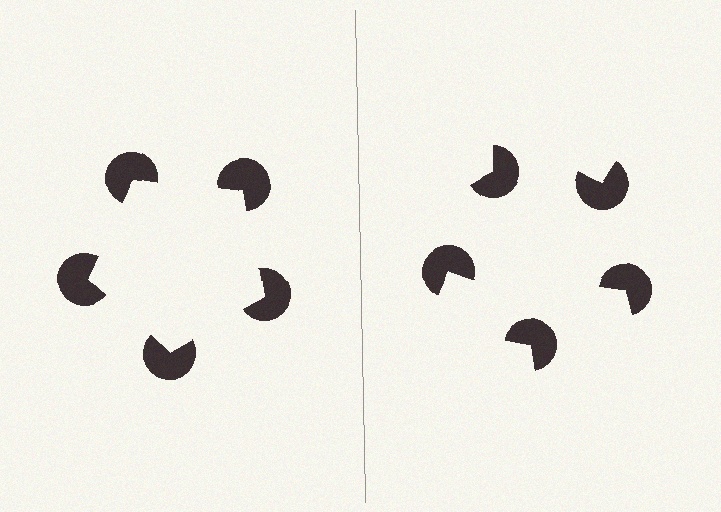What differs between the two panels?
The pac-man discs are positioned identically on both sides; only the wedge orientations differ. On the left they align to a pentagon; on the right they are misaligned.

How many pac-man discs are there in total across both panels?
10 — 5 on each side.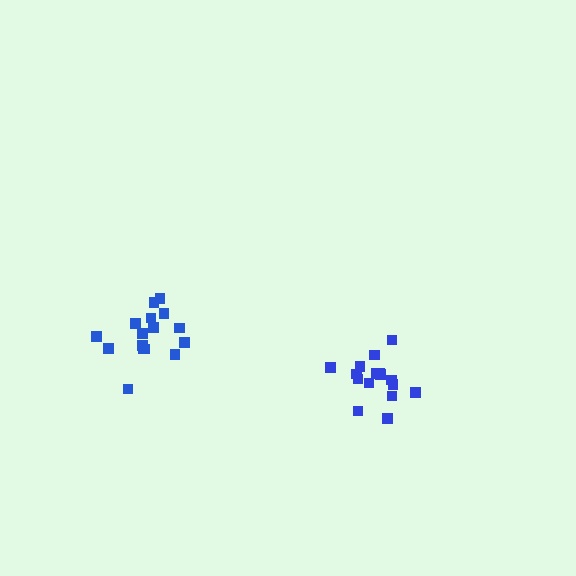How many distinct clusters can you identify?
There are 2 distinct clusters.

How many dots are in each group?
Group 1: 16 dots, Group 2: 16 dots (32 total).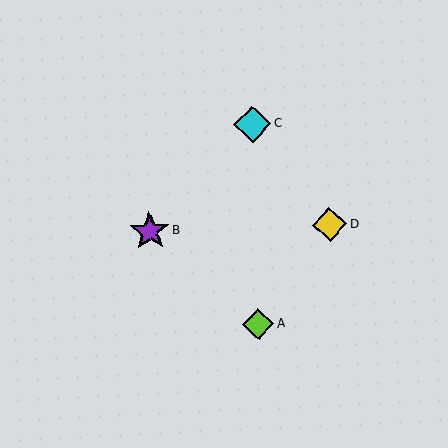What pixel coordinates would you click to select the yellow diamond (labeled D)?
Click at (330, 225) to select the yellow diamond D.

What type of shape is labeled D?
Shape D is a yellow diamond.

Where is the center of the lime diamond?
The center of the lime diamond is at (258, 324).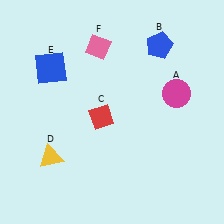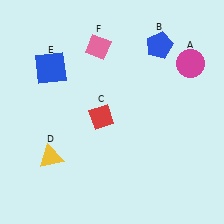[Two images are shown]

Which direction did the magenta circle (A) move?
The magenta circle (A) moved up.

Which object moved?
The magenta circle (A) moved up.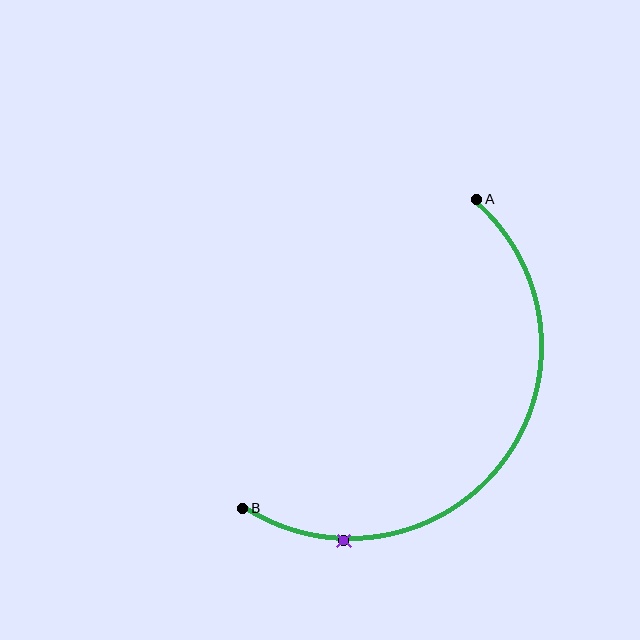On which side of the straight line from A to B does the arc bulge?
The arc bulges below and to the right of the straight line connecting A and B.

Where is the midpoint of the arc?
The arc midpoint is the point on the curve farthest from the straight line joining A and B. It sits below and to the right of that line.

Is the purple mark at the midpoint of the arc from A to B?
No. The purple mark lies on the arc but is closer to endpoint B. The arc midpoint would be at the point on the curve equidistant along the arc from both A and B.